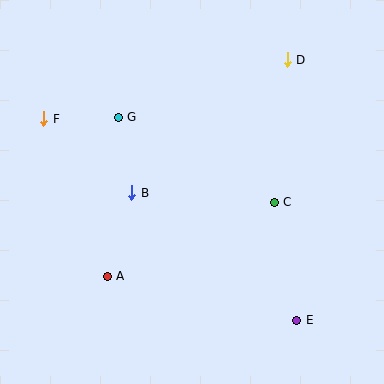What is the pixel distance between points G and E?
The distance between G and E is 271 pixels.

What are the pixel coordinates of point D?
Point D is at (287, 60).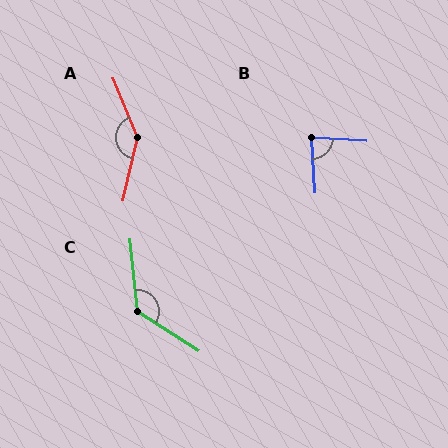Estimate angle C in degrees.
Approximately 128 degrees.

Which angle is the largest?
A, at approximately 145 degrees.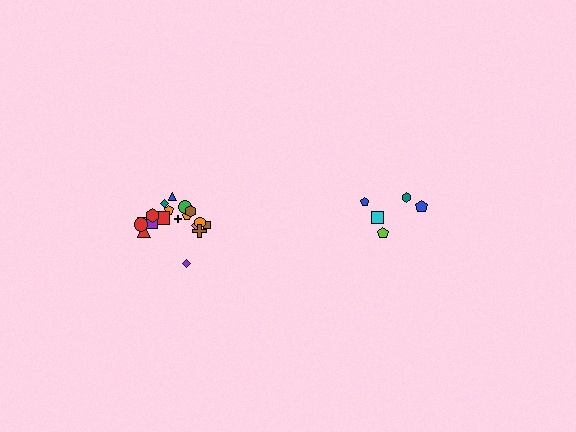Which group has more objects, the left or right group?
The left group.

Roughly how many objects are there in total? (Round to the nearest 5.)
Roughly 25 objects in total.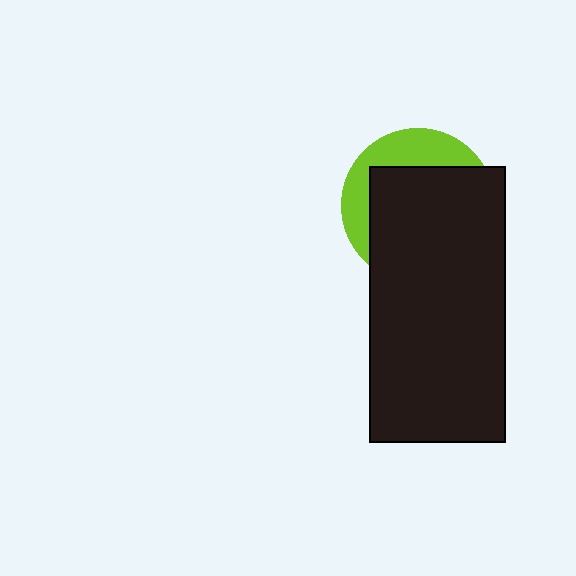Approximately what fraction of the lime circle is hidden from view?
Roughly 70% of the lime circle is hidden behind the black rectangle.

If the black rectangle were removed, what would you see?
You would see the complete lime circle.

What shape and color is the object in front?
The object in front is a black rectangle.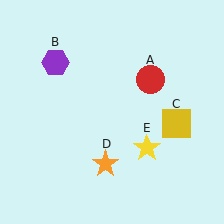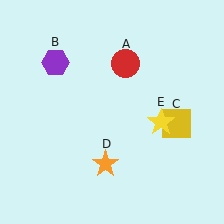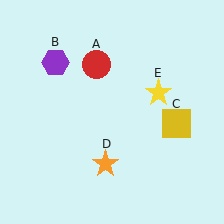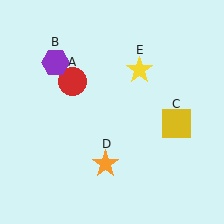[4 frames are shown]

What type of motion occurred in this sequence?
The red circle (object A), yellow star (object E) rotated counterclockwise around the center of the scene.